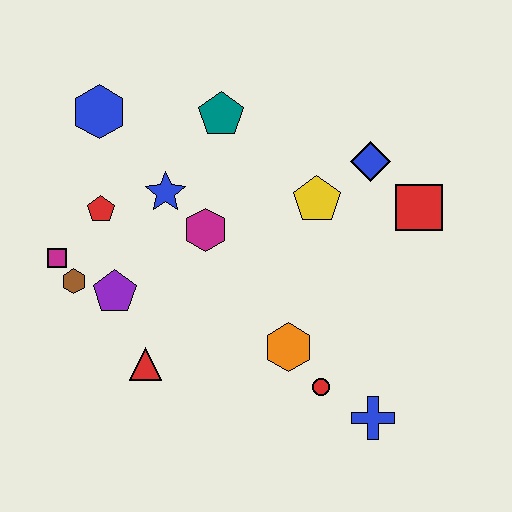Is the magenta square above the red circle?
Yes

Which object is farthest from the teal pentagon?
The blue cross is farthest from the teal pentagon.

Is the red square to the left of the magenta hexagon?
No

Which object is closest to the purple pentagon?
The brown hexagon is closest to the purple pentagon.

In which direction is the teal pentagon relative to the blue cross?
The teal pentagon is above the blue cross.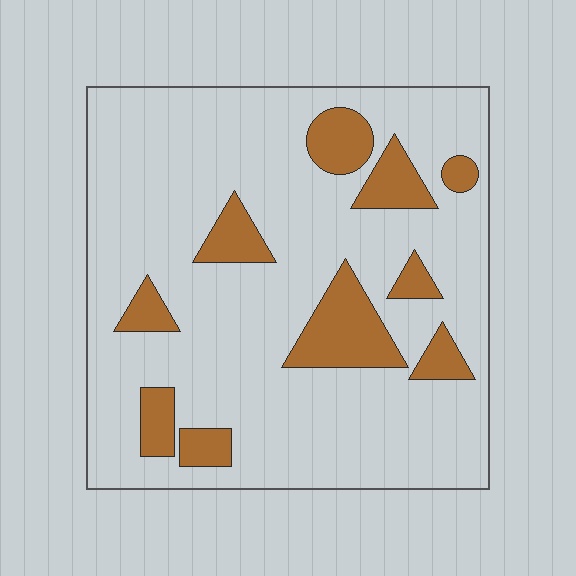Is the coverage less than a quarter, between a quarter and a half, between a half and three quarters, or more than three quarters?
Less than a quarter.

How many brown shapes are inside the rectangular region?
10.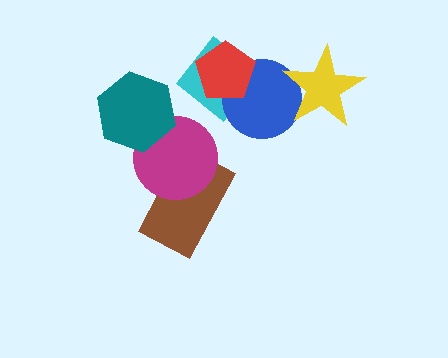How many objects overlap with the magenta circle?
2 objects overlap with the magenta circle.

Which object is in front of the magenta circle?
The teal hexagon is in front of the magenta circle.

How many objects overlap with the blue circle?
3 objects overlap with the blue circle.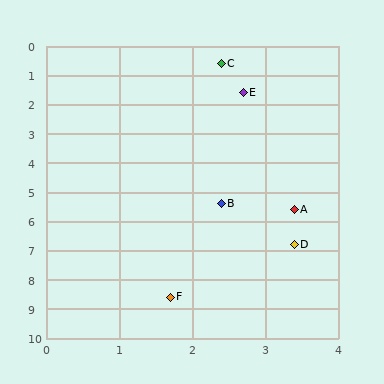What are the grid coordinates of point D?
Point D is at approximately (3.4, 6.8).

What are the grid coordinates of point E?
Point E is at approximately (2.7, 1.6).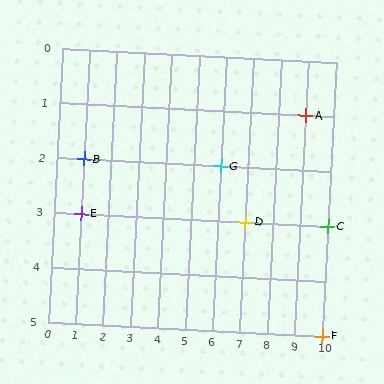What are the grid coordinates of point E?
Point E is at grid coordinates (1, 3).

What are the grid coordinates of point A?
Point A is at grid coordinates (9, 1).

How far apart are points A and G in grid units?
Points A and G are 3 columns and 1 row apart (about 3.2 grid units diagonally).